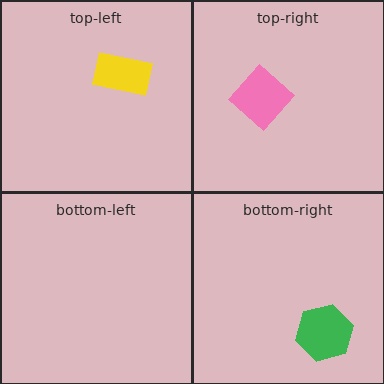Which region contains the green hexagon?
The bottom-right region.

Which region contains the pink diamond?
The top-right region.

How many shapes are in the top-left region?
1.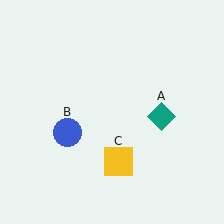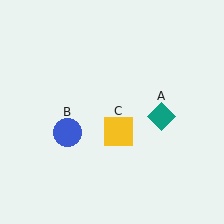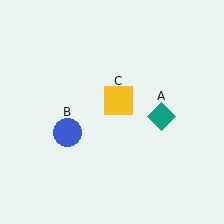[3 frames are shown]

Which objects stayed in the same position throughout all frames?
Teal diamond (object A) and blue circle (object B) remained stationary.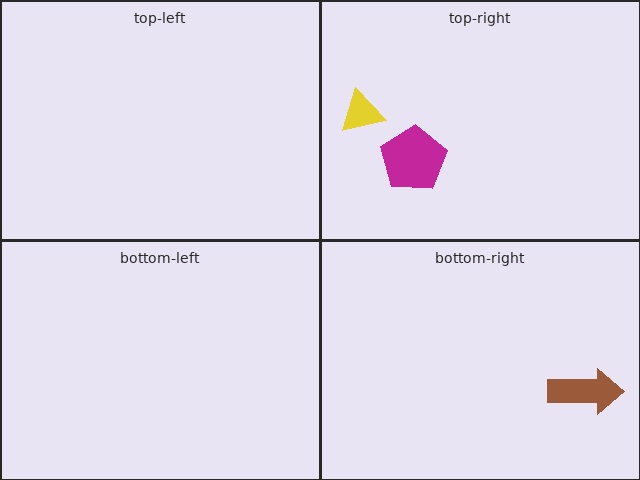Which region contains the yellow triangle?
The top-right region.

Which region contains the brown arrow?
The bottom-right region.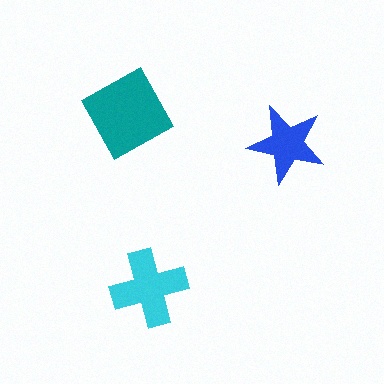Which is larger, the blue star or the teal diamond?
The teal diamond.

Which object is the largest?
The teal diamond.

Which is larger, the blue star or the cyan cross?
The cyan cross.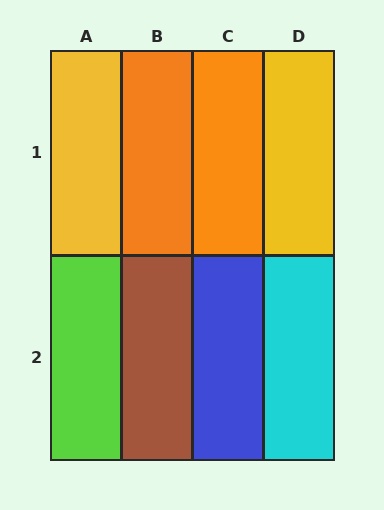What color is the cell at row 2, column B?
Brown.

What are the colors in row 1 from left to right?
Yellow, orange, orange, yellow.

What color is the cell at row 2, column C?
Blue.